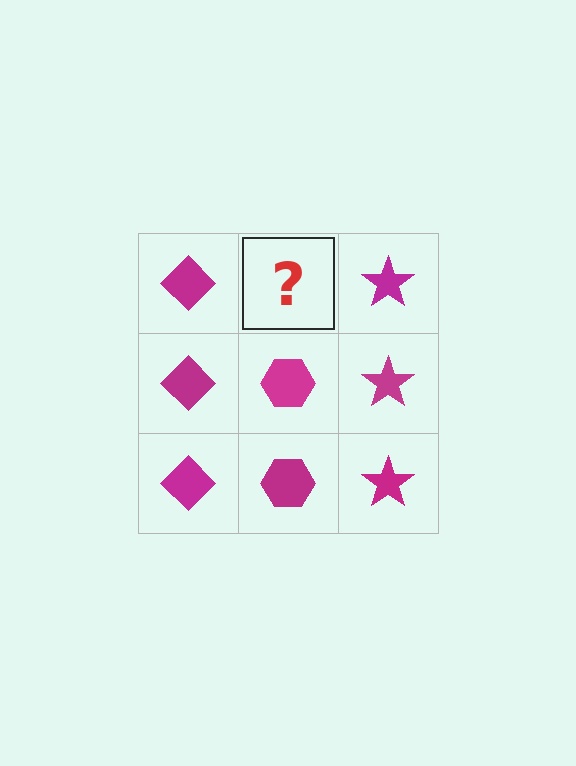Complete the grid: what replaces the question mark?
The question mark should be replaced with a magenta hexagon.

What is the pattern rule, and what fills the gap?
The rule is that each column has a consistent shape. The gap should be filled with a magenta hexagon.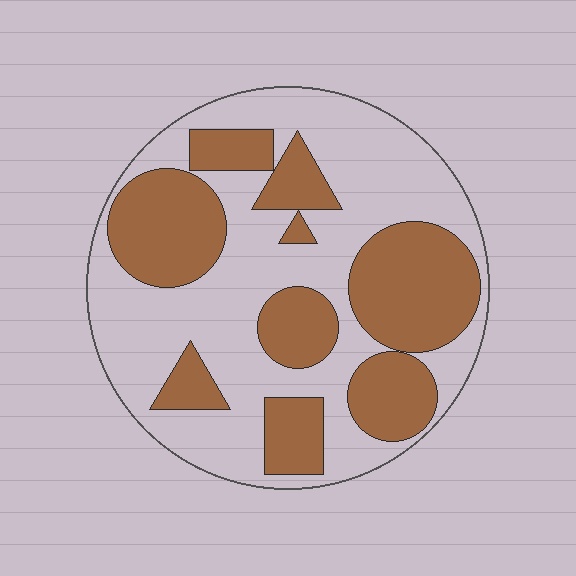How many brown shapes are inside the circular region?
9.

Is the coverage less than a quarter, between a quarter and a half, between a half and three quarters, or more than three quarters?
Between a quarter and a half.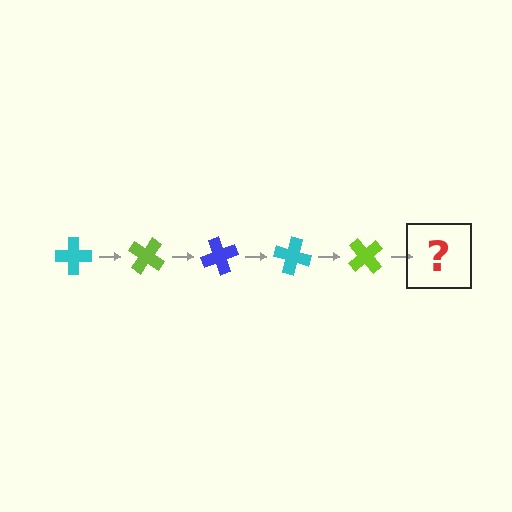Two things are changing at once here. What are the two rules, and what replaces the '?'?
The two rules are that it rotates 35 degrees each step and the color cycles through cyan, lime, and blue. The '?' should be a blue cross, rotated 175 degrees from the start.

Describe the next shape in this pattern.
It should be a blue cross, rotated 175 degrees from the start.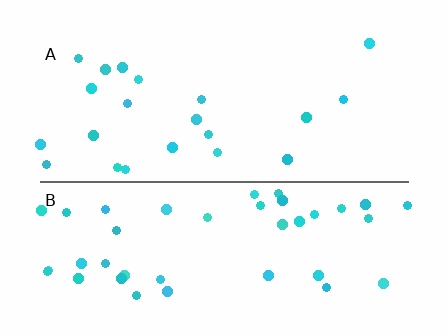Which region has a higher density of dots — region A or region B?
B (the bottom).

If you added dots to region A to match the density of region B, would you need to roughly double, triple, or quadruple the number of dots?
Approximately double.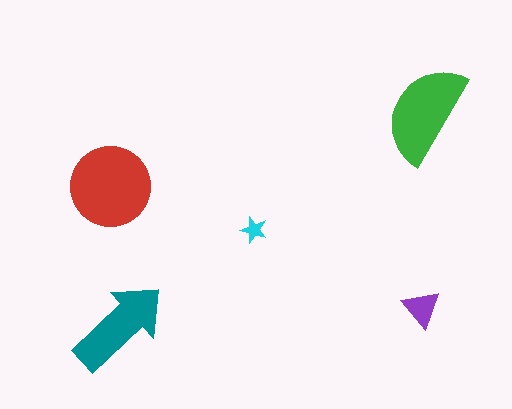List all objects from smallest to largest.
The cyan star, the purple triangle, the teal arrow, the green semicircle, the red circle.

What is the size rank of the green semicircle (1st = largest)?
2nd.